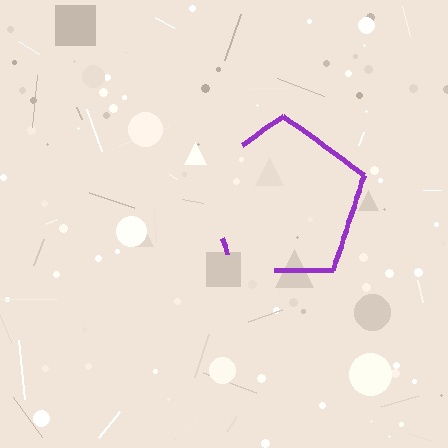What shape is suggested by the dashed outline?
The dashed outline suggests a pentagon.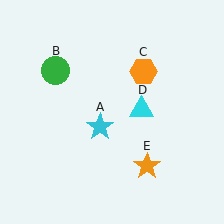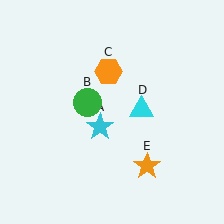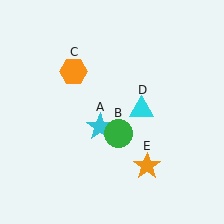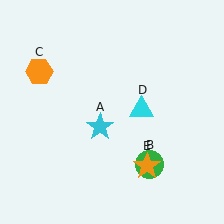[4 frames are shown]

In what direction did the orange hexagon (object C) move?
The orange hexagon (object C) moved left.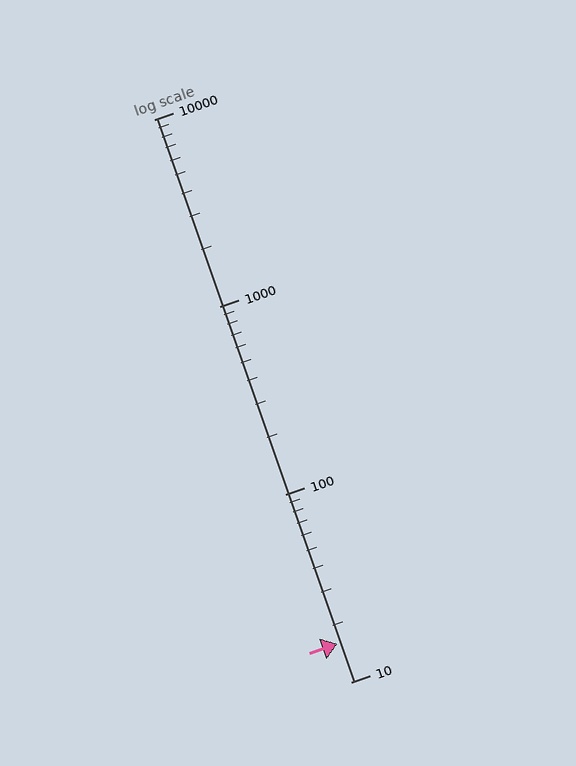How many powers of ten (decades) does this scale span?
The scale spans 3 decades, from 10 to 10000.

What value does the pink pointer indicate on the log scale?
The pointer indicates approximately 16.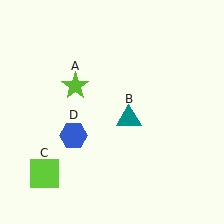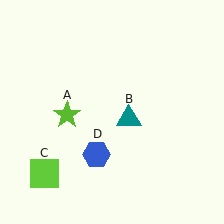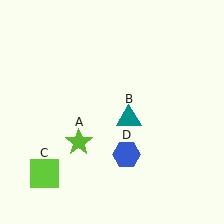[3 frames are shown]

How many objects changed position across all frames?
2 objects changed position: lime star (object A), blue hexagon (object D).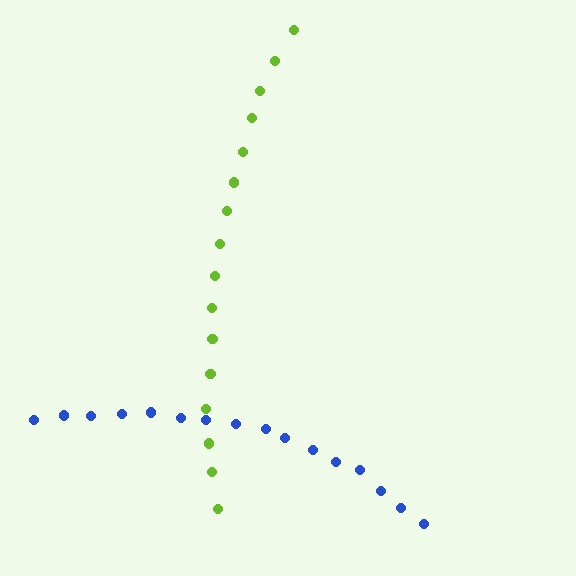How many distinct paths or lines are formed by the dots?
There are 2 distinct paths.